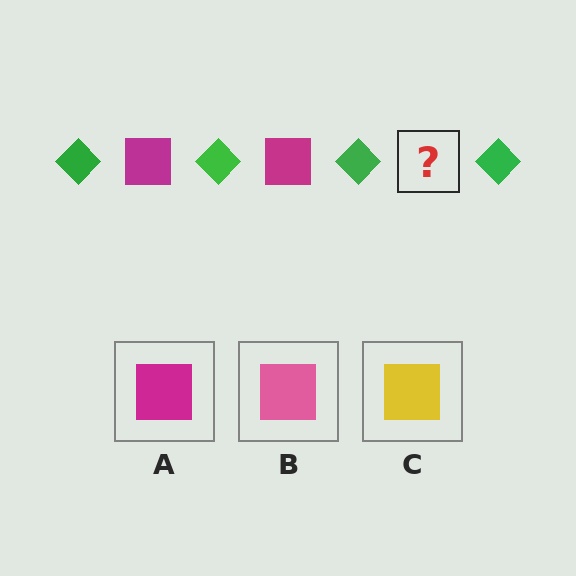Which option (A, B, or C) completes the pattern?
A.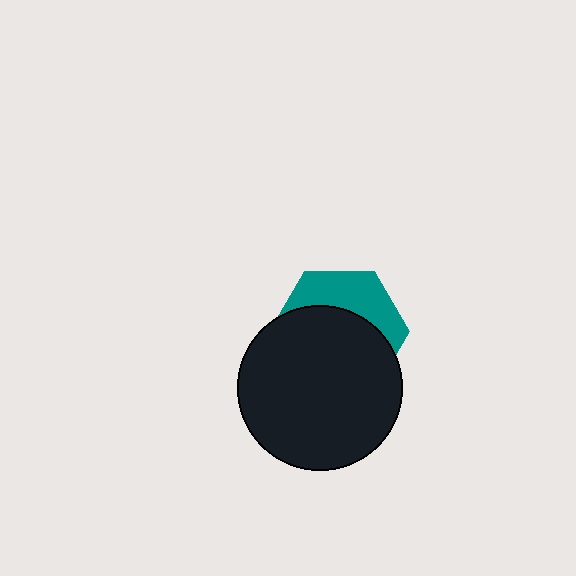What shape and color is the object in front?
The object in front is a black circle.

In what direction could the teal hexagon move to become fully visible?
The teal hexagon could move up. That would shift it out from behind the black circle entirely.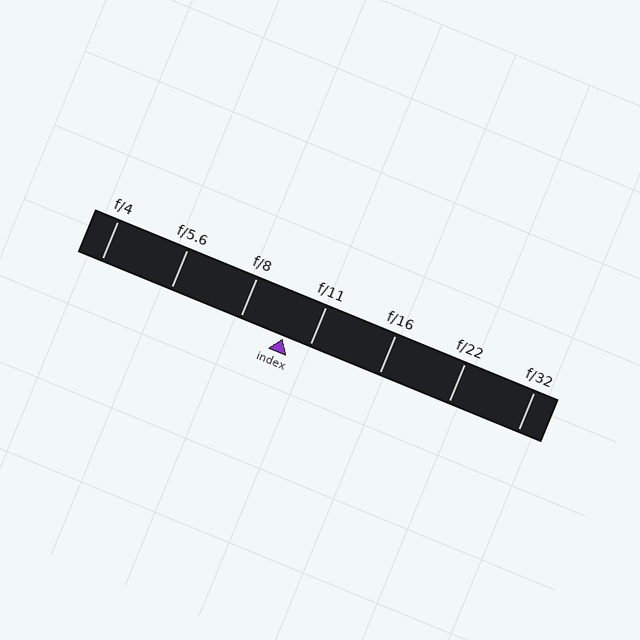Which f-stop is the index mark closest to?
The index mark is closest to f/11.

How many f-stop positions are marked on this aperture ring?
There are 7 f-stop positions marked.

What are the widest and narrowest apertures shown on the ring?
The widest aperture shown is f/4 and the narrowest is f/32.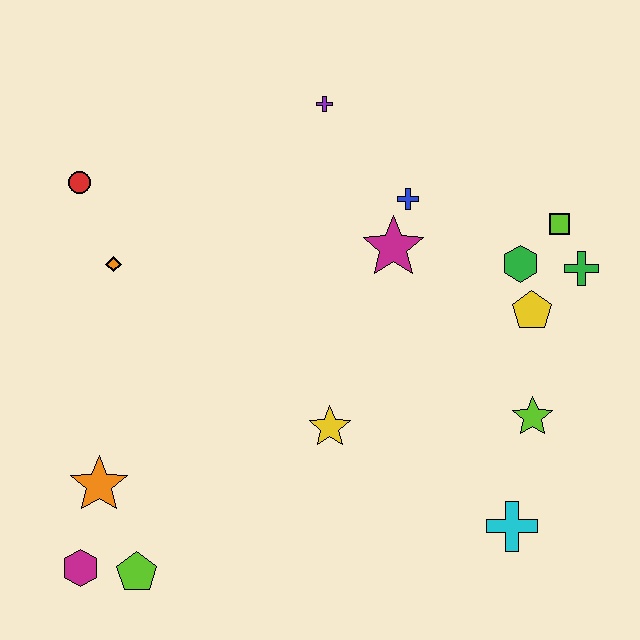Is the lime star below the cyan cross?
No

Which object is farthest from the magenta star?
The magenta hexagon is farthest from the magenta star.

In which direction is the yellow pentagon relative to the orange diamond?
The yellow pentagon is to the right of the orange diamond.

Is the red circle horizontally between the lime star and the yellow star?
No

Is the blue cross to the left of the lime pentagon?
No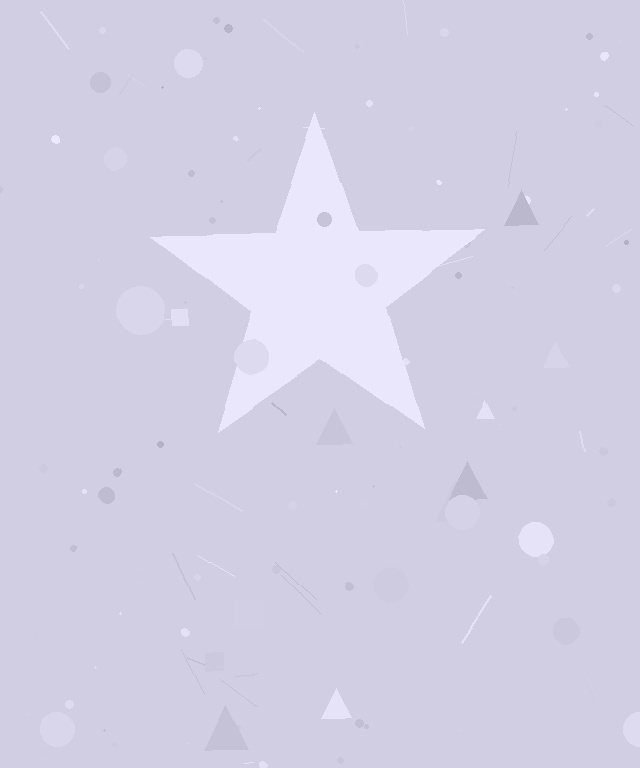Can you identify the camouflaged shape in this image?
The camouflaged shape is a star.